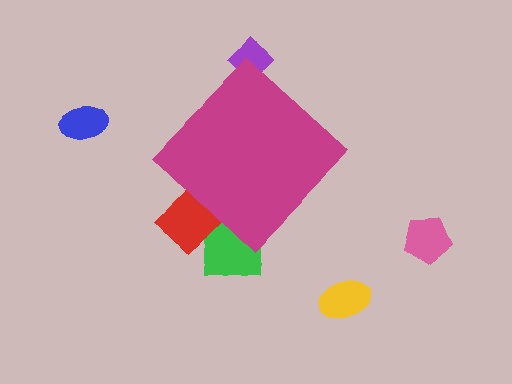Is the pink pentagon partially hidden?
No, the pink pentagon is fully visible.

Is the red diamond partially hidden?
Yes, the red diamond is partially hidden behind the magenta diamond.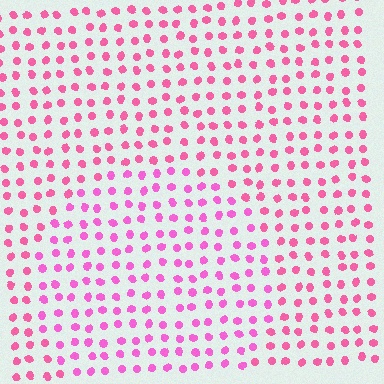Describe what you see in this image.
The image is filled with small pink elements in a uniform arrangement. A circle-shaped region is visible where the elements are tinted to a slightly different hue, forming a subtle color boundary.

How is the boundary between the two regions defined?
The boundary is defined purely by a slight shift in hue (about 20 degrees). Spacing, size, and orientation are identical on both sides.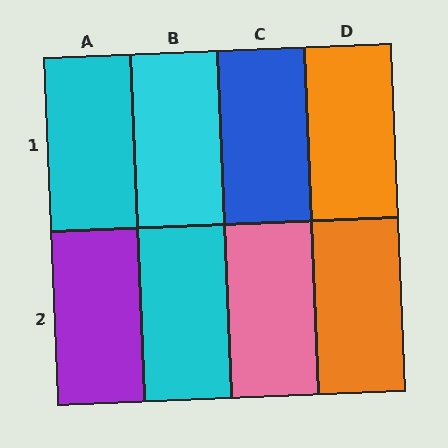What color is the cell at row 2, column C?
Pink.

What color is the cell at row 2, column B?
Cyan.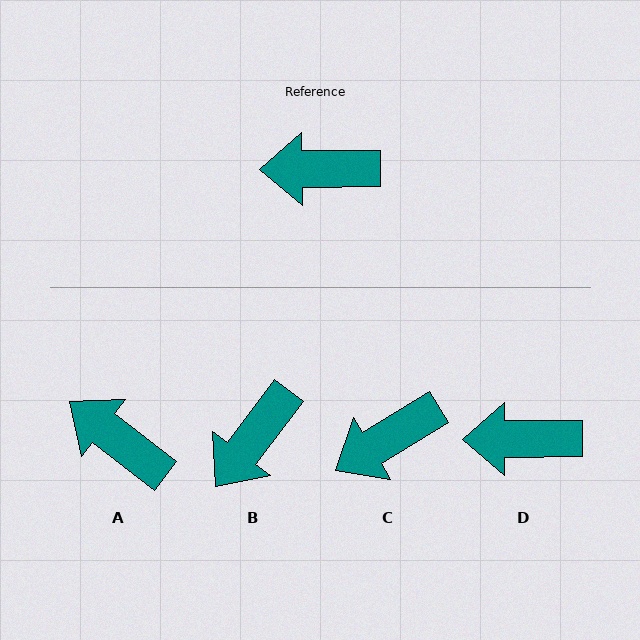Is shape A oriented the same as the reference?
No, it is off by about 38 degrees.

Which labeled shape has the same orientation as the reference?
D.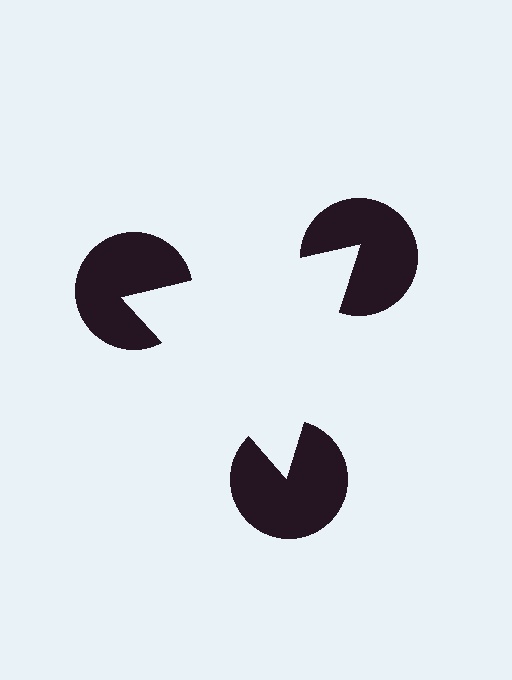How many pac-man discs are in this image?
There are 3 — one at each vertex of the illusory triangle.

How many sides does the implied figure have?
3 sides.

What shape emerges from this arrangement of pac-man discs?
An illusory triangle — its edges are inferred from the aligned wedge cuts in the pac-man discs, not physically drawn.